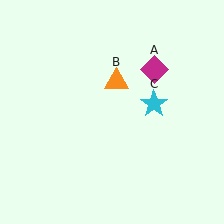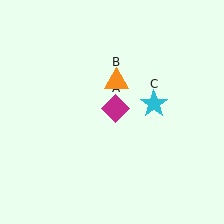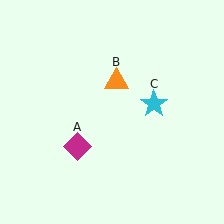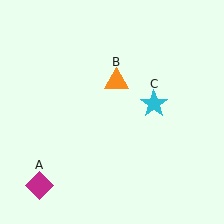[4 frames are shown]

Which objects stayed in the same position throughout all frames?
Orange triangle (object B) and cyan star (object C) remained stationary.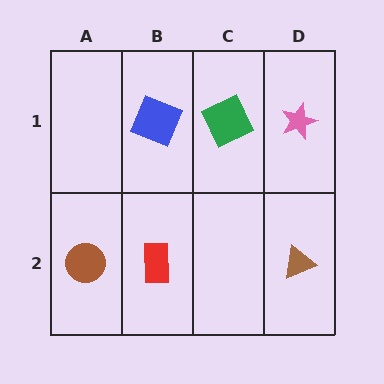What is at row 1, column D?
A pink star.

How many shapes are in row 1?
3 shapes.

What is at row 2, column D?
A brown triangle.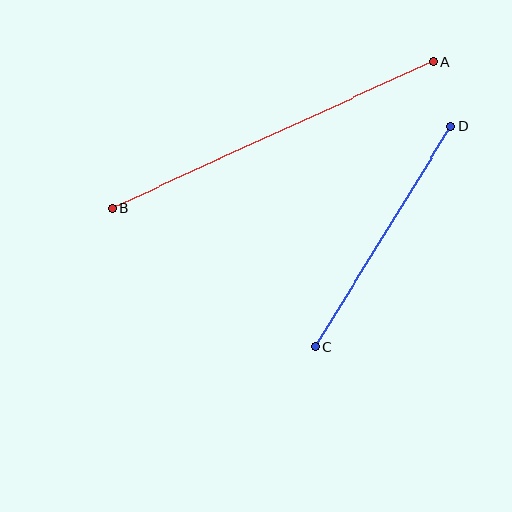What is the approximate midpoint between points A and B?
The midpoint is at approximately (273, 135) pixels.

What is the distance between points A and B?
The distance is approximately 353 pixels.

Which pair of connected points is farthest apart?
Points A and B are farthest apart.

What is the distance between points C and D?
The distance is approximately 259 pixels.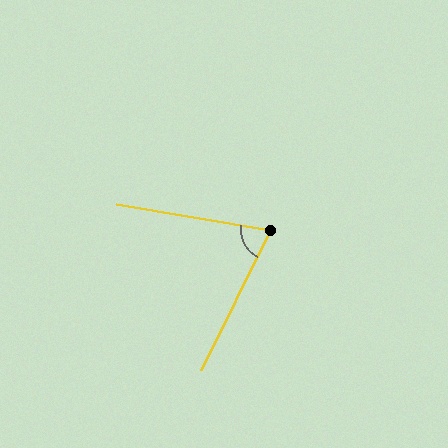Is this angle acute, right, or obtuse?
It is acute.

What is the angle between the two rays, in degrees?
Approximately 73 degrees.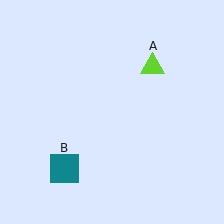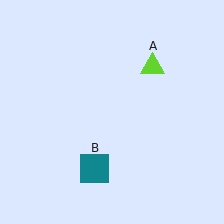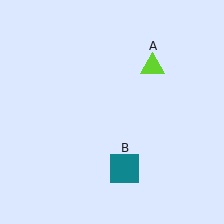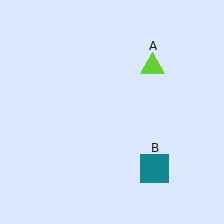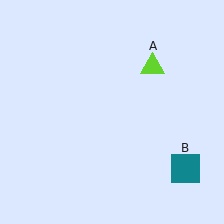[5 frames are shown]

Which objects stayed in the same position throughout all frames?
Lime triangle (object A) remained stationary.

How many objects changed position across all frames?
1 object changed position: teal square (object B).